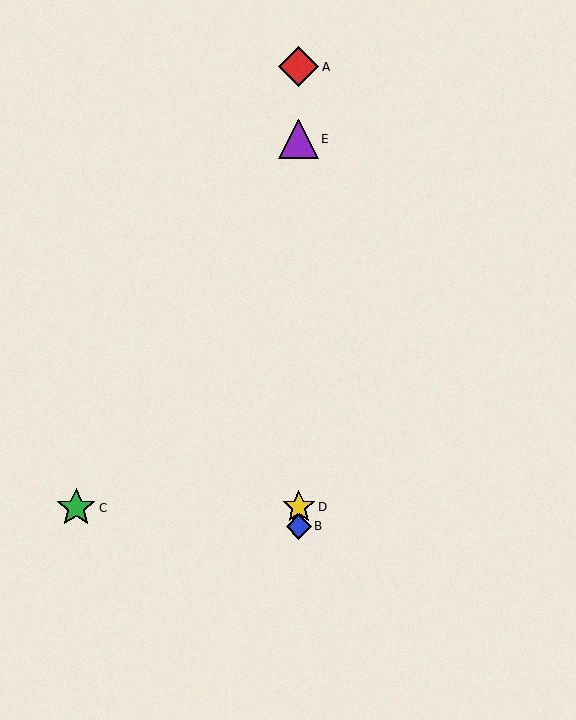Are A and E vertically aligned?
Yes, both are at x≈299.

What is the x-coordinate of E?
Object E is at x≈299.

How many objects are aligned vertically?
4 objects (A, B, D, E) are aligned vertically.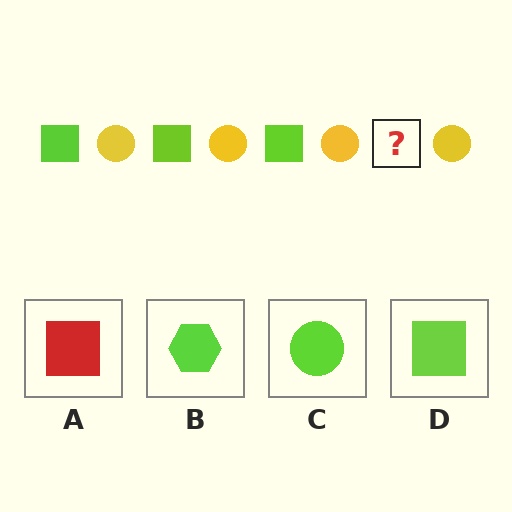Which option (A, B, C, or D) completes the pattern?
D.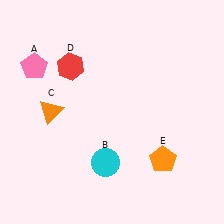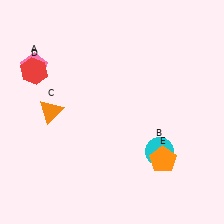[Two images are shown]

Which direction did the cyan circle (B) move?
The cyan circle (B) moved right.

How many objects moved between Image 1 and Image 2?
2 objects moved between the two images.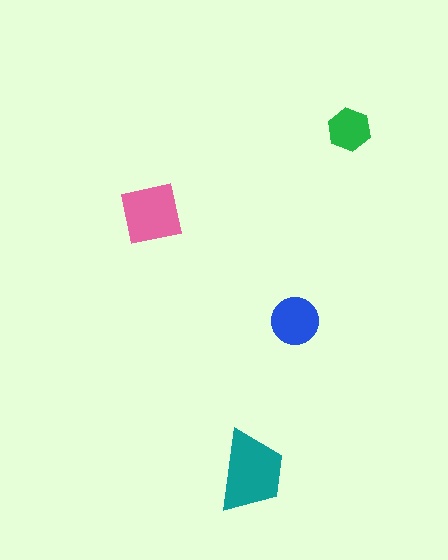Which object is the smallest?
The green hexagon.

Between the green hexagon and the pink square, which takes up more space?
The pink square.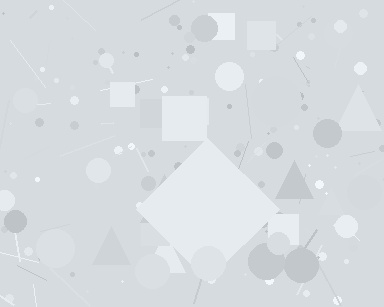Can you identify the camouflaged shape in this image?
The camouflaged shape is a diamond.